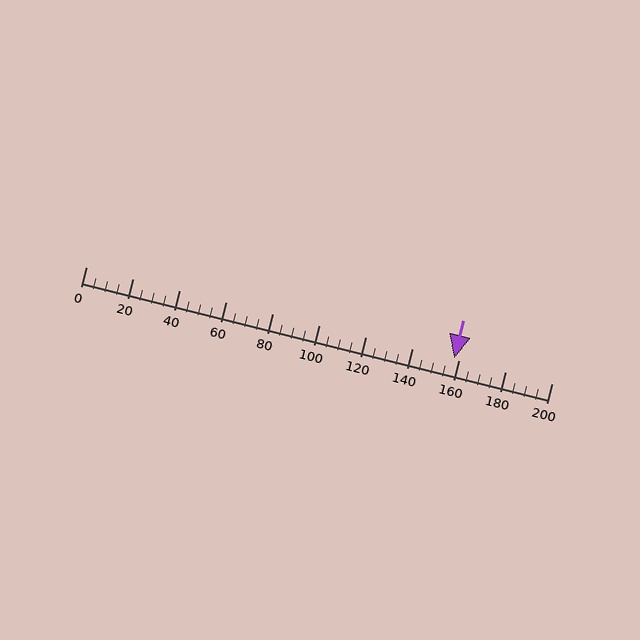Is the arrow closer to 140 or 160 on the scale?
The arrow is closer to 160.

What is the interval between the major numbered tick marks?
The major tick marks are spaced 20 units apart.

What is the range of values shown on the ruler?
The ruler shows values from 0 to 200.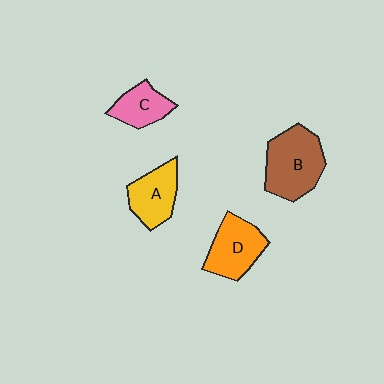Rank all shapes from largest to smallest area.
From largest to smallest: B (brown), D (orange), A (yellow), C (pink).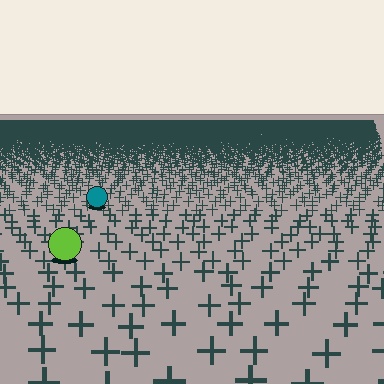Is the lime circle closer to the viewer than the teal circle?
Yes. The lime circle is closer — you can tell from the texture gradient: the ground texture is coarser near it.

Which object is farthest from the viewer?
The teal circle is farthest from the viewer. It appears smaller and the ground texture around it is denser.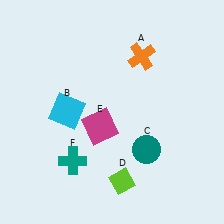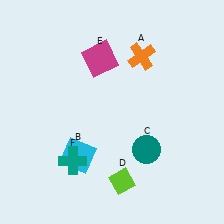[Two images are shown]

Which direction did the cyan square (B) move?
The cyan square (B) moved down.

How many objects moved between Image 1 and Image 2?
2 objects moved between the two images.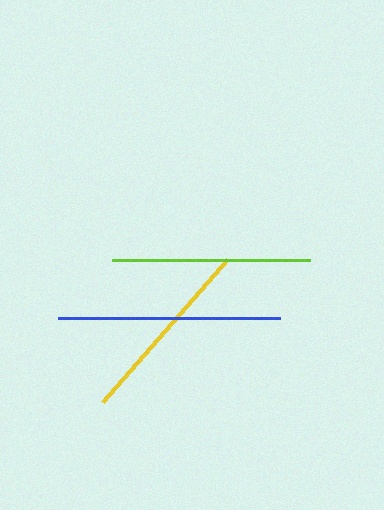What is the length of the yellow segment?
The yellow segment is approximately 189 pixels long.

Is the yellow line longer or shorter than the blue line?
The blue line is longer than the yellow line.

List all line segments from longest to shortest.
From longest to shortest: blue, lime, yellow.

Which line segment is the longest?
The blue line is the longest at approximately 222 pixels.